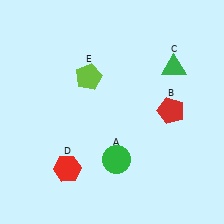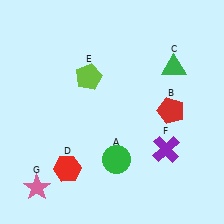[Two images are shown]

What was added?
A purple cross (F), a pink star (G) were added in Image 2.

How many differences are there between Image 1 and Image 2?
There are 2 differences between the two images.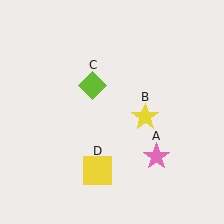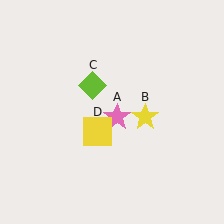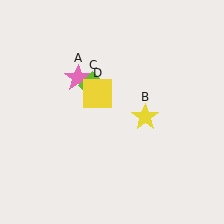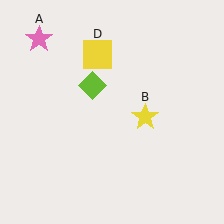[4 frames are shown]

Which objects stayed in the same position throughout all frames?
Yellow star (object B) and lime diamond (object C) remained stationary.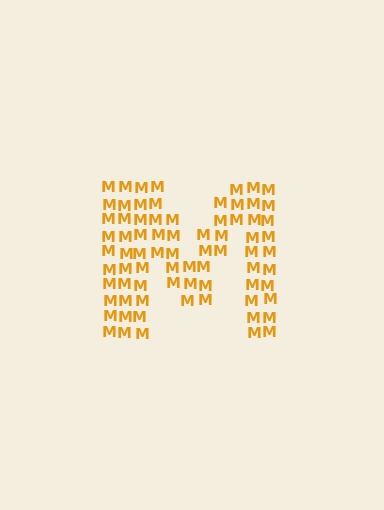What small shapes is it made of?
It is made of small letter M's.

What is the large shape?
The large shape is the letter M.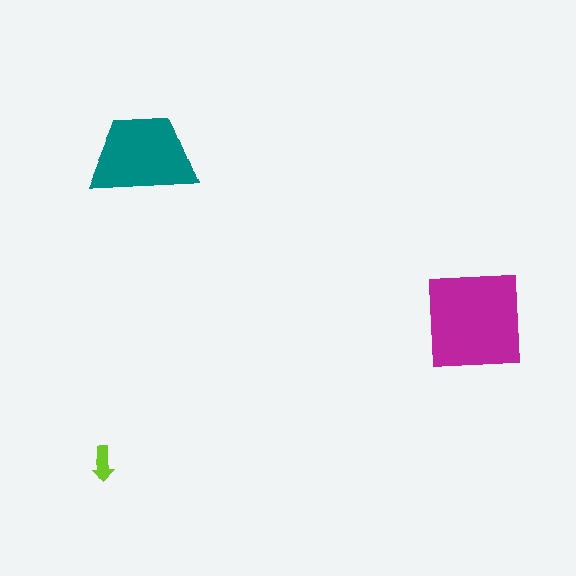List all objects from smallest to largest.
The lime arrow, the teal trapezoid, the magenta square.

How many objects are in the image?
There are 3 objects in the image.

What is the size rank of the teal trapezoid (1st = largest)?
2nd.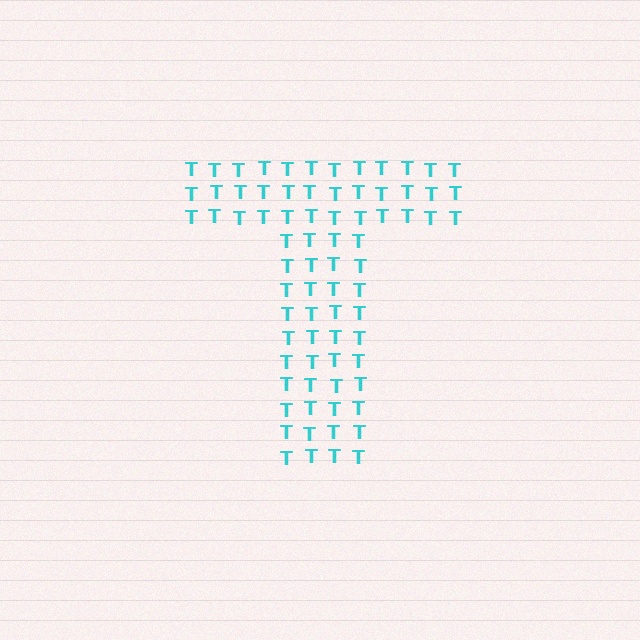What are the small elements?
The small elements are letter T's.